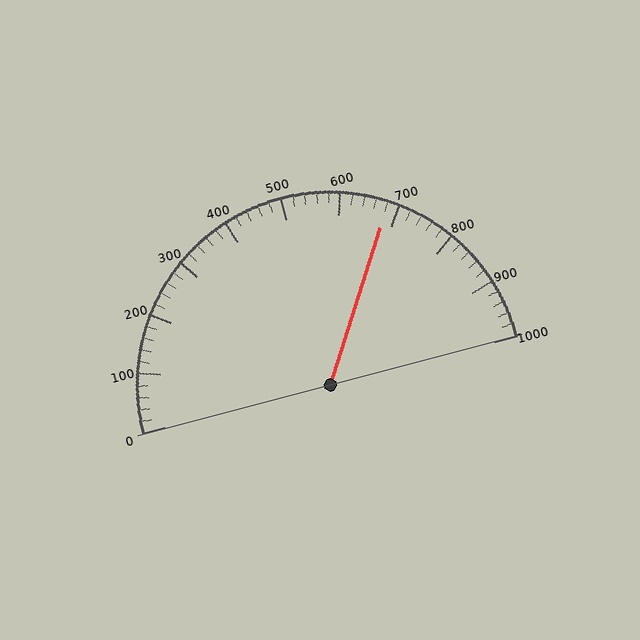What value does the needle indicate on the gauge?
The needle indicates approximately 680.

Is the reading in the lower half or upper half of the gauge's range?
The reading is in the upper half of the range (0 to 1000).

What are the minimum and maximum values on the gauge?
The gauge ranges from 0 to 1000.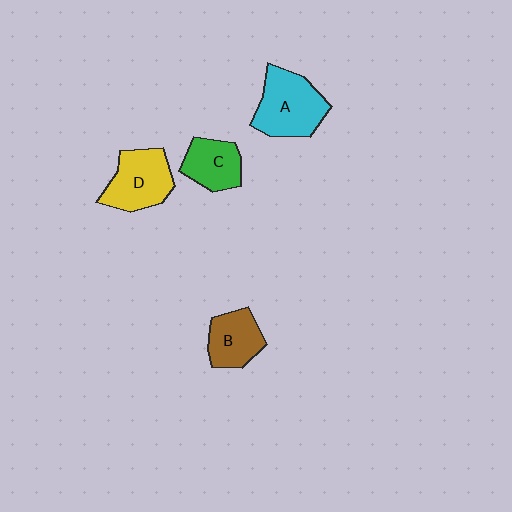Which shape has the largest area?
Shape A (cyan).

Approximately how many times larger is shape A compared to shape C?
Approximately 1.5 times.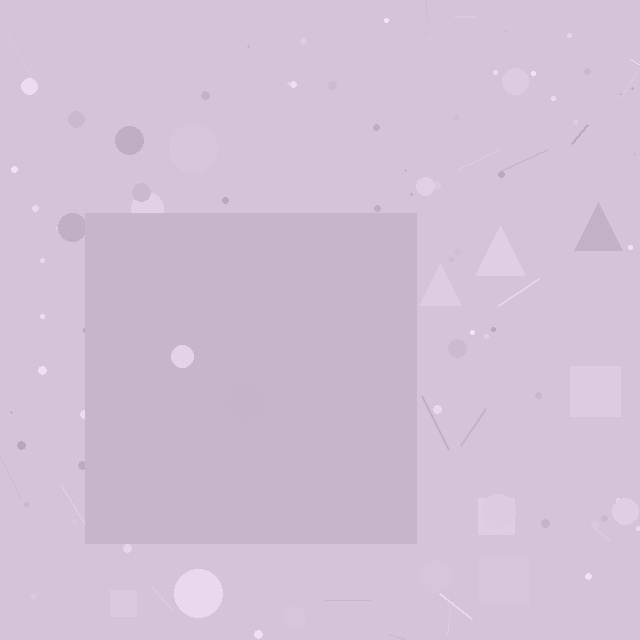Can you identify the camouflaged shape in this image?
The camouflaged shape is a square.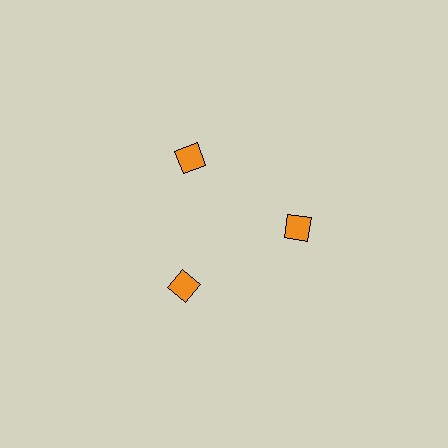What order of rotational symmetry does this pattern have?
This pattern has 3-fold rotational symmetry.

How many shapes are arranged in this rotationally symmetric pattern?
There are 3 shapes, arranged in 3 groups of 1.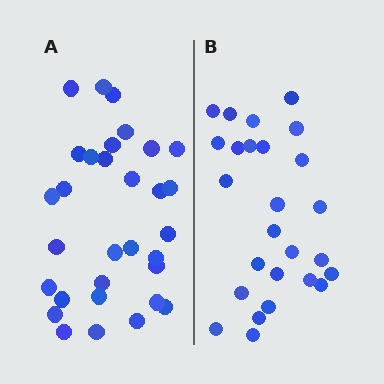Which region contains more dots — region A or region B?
Region A (the left region) has more dots.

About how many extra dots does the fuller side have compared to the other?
Region A has about 5 more dots than region B.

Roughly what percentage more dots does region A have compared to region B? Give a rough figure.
About 20% more.